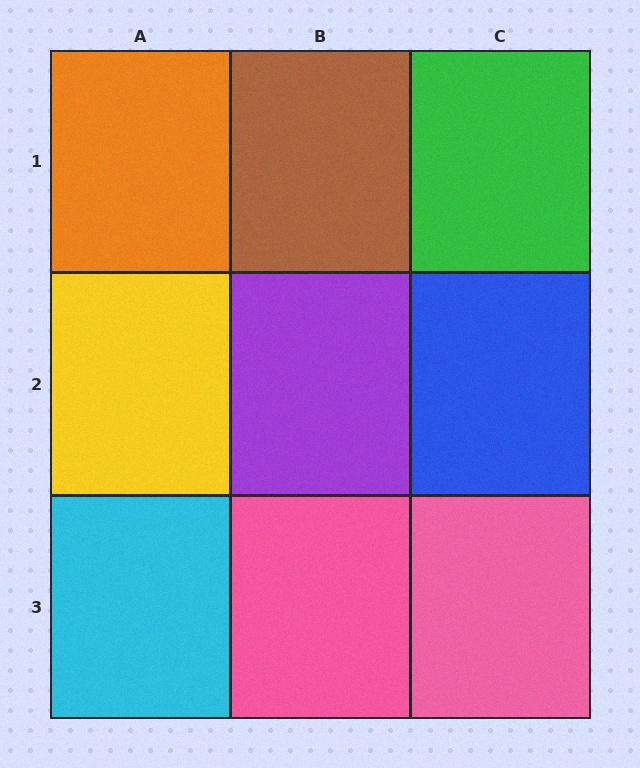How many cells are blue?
1 cell is blue.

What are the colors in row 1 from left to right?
Orange, brown, green.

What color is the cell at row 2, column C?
Blue.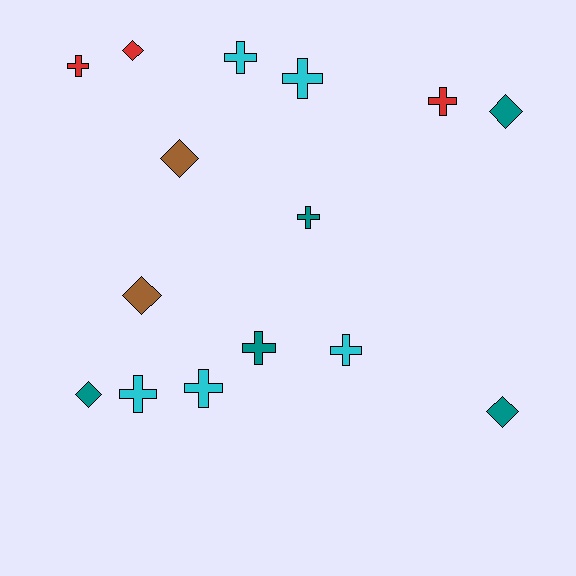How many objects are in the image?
There are 15 objects.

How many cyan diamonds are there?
There are no cyan diamonds.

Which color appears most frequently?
Teal, with 5 objects.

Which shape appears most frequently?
Cross, with 9 objects.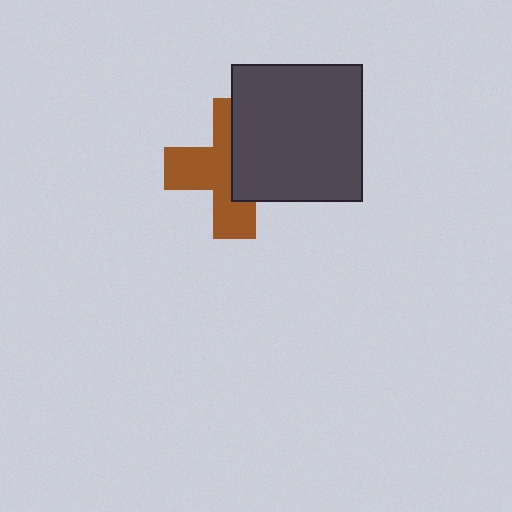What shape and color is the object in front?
The object in front is a dark gray rectangle.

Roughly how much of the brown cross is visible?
About half of it is visible (roughly 55%).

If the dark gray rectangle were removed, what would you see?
You would see the complete brown cross.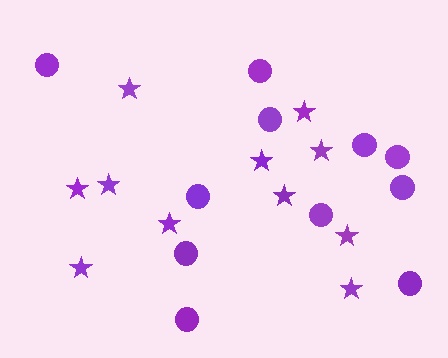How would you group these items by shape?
There are 2 groups: one group of circles (11) and one group of stars (11).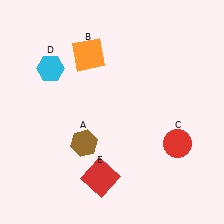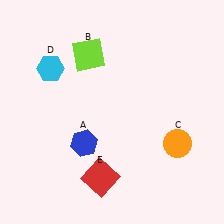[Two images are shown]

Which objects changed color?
A changed from brown to blue. B changed from orange to lime. C changed from red to orange.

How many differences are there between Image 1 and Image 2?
There are 3 differences between the two images.